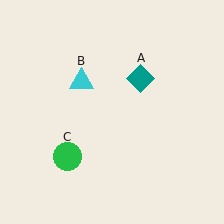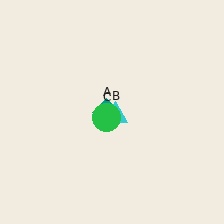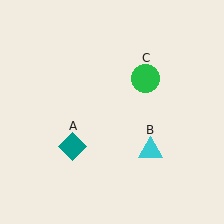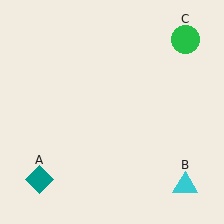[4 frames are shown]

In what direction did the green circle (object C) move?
The green circle (object C) moved up and to the right.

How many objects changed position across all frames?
3 objects changed position: teal diamond (object A), cyan triangle (object B), green circle (object C).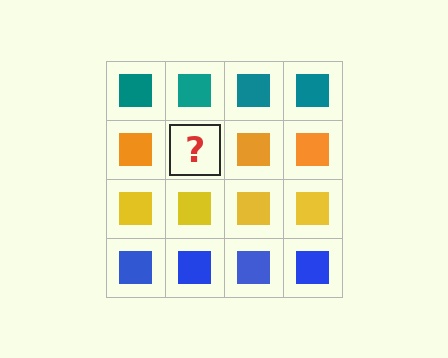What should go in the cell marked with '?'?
The missing cell should contain an orange square.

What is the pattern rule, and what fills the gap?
The rule is that each row has a consistent color. The gap should be filled with an orange square.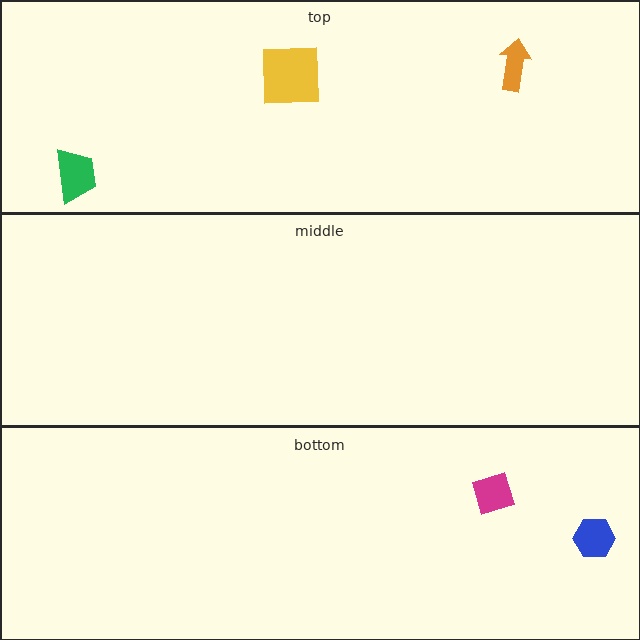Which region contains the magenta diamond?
The bottom region.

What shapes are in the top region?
The green trapezoid, the yellow square, the orange arrow.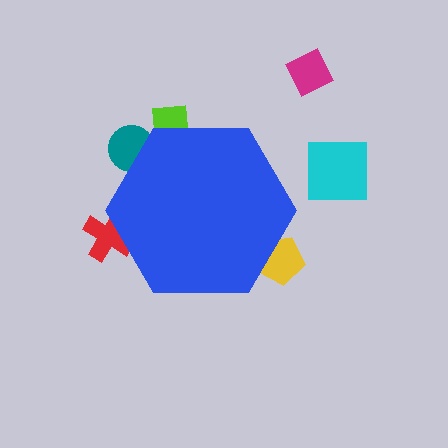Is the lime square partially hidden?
Yes, the lime square is partially hidden behind the blue hexagon.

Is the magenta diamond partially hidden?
No, the magenta diamond is fully visible.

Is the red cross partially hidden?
Yes, the red cross is partially hidden behind the blue hexagon.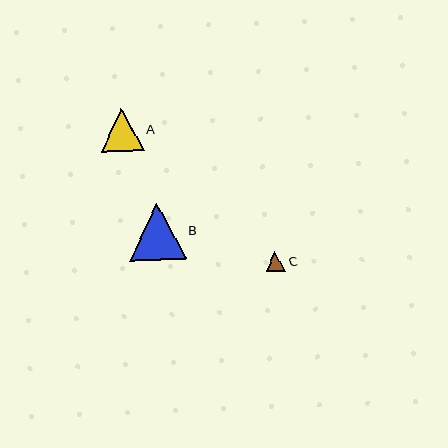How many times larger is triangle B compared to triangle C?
Triangle B is approximately 2.9 times the size of triangle C.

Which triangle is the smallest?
Triangle C is the smallest with a size of approximately 19 pixels.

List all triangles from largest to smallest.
From largest to smallest: B, A, C.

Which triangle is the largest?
Triangle B is the largest with a size of approximately 57 pixels.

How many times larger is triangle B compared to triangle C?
Triangle B is approximately 2.9 times the size of triangle C.